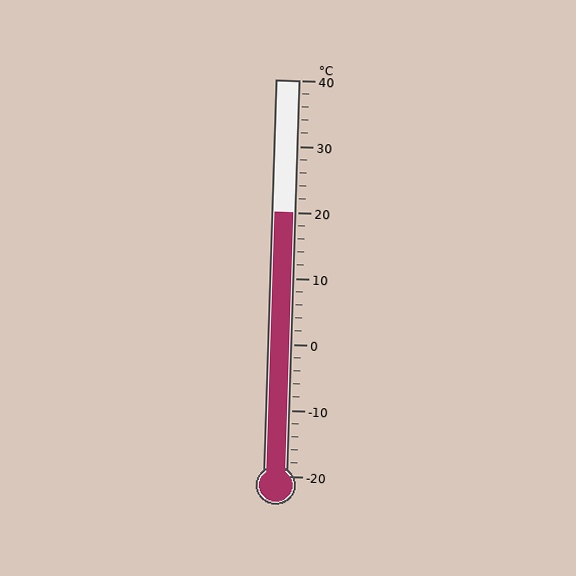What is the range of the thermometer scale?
The thermometer scale ranges from -20°C to 40°C.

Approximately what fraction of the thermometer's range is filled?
The thermometer is filled to approximately 65% of its range.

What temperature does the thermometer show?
The thermometer shows approximately 20°C.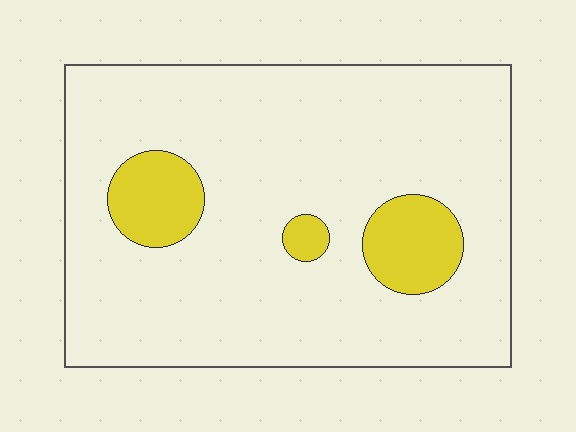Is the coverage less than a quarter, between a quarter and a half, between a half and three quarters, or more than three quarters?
Less than a quarter.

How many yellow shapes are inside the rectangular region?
3.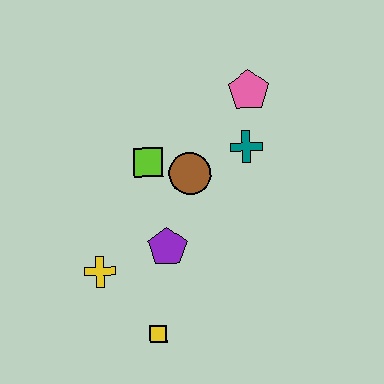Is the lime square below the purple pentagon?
No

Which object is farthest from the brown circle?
The yellow square is farthest from the brown circle.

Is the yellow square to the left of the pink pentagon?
Yes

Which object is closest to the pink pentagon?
The teal cross is closest to the pink pentagon.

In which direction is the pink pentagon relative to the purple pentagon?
The pink pentagon is above the purple pentagon.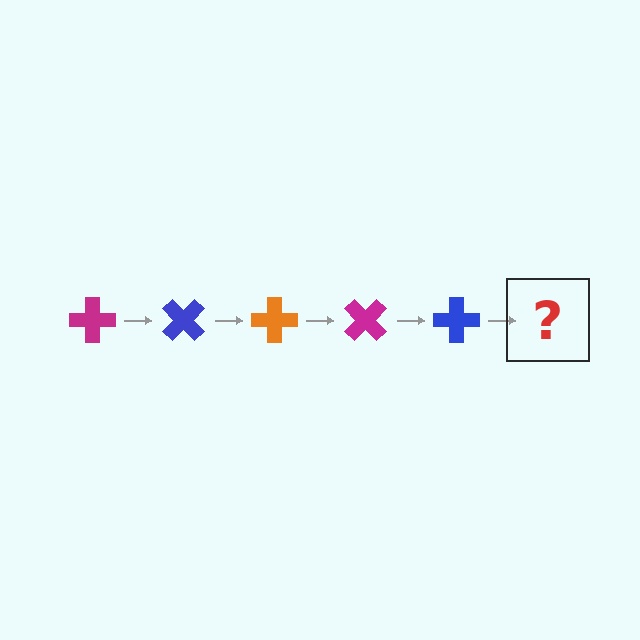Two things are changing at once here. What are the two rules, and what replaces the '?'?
The two rules are that it rotates 45 degrees each step and the color cycles through magenta, blue, and orange. The '?' should be an orange cross, rotated 225 degrees from the start.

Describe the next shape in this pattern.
It should be an orange cross, rotated 225 degrees from the start.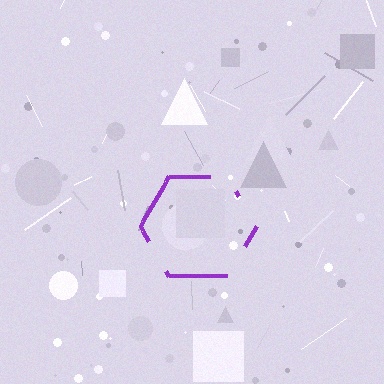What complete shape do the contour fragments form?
The contour fragments form a hexagon.